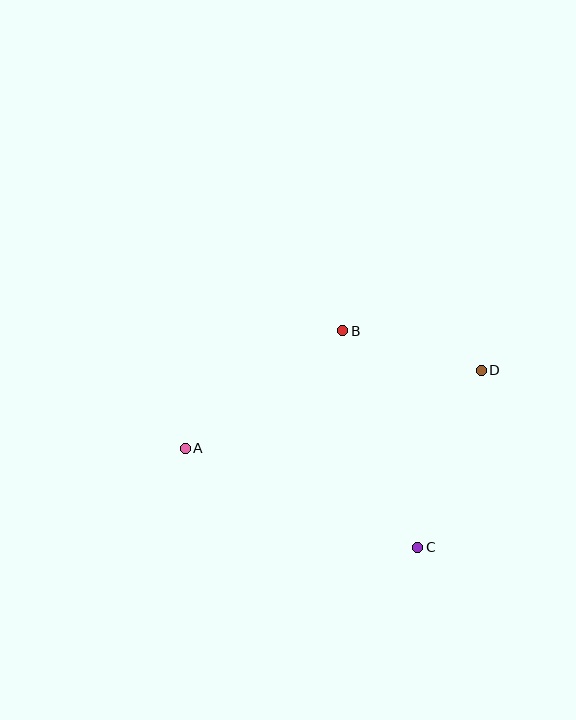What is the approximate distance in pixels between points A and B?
The distance between A and B is approximately 196 pixels.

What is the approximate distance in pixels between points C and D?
The distance between C and D is approximately 188 pixels.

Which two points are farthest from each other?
Points A and D are farthest from each other.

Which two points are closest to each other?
Points B and D are closest to each other.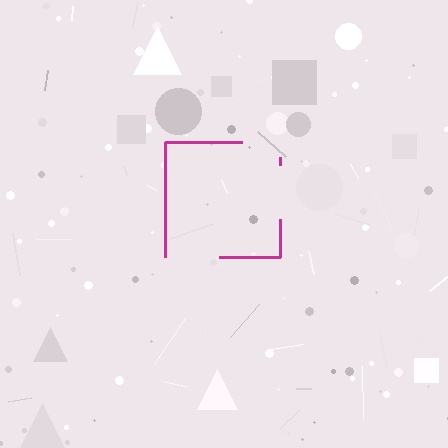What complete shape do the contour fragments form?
The contour fragments form a square.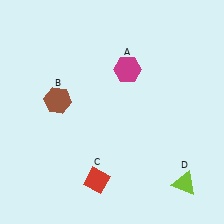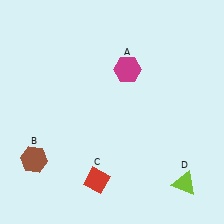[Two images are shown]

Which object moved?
The brown hexagon (B) moved down.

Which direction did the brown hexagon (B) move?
The brown hexagon (B) moved down.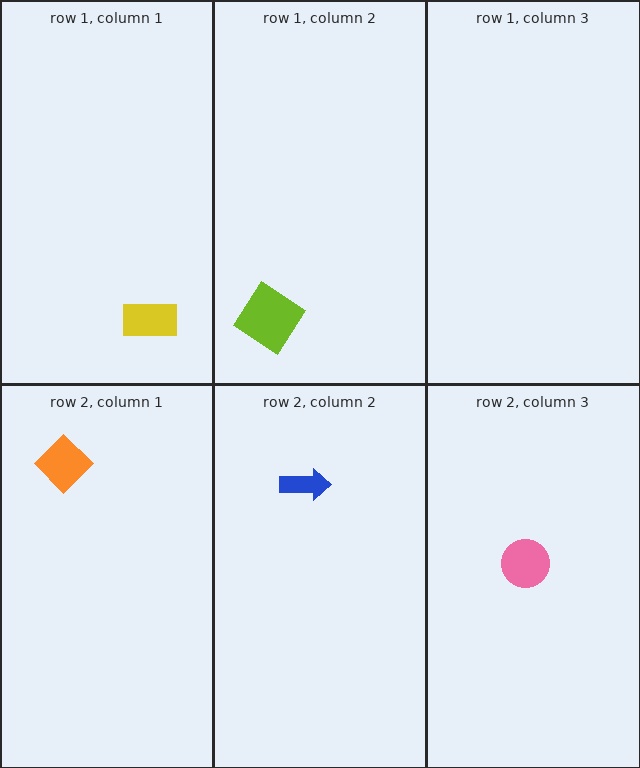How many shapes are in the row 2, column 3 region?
1.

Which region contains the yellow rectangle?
The row 1, column 1 region.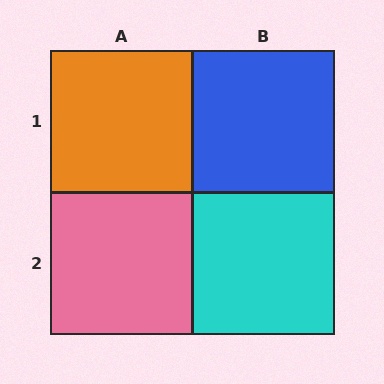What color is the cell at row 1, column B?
Blue.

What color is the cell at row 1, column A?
Orange.